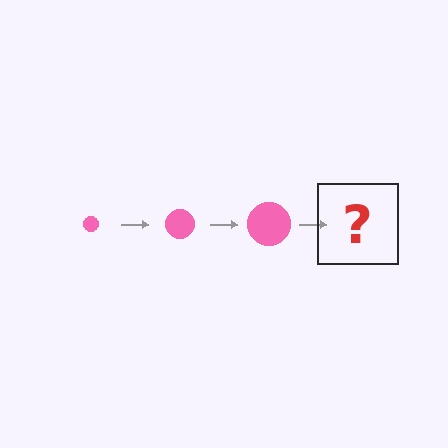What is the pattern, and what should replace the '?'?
The pattern is that the circle gets progressively larger each step. The '?' should be a pink circle, larger than the previous one.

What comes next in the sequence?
The next element should be a pink circle, larger than the previous one.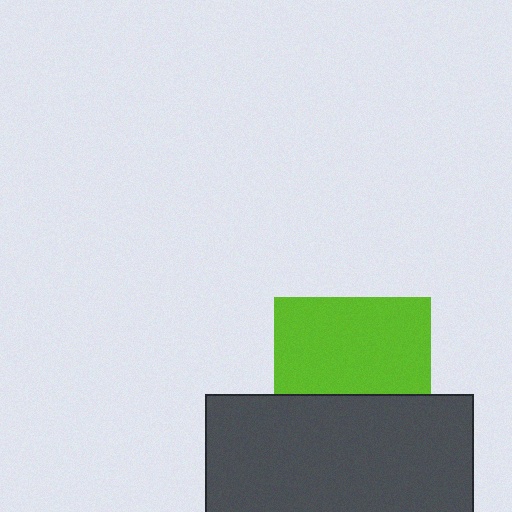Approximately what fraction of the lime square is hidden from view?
Roughly 38% of the lime square is hidden behind the dark gray rectangle.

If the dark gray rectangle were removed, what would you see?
You would see the complete lime square.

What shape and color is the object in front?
The object in front is a dark gray rectangle.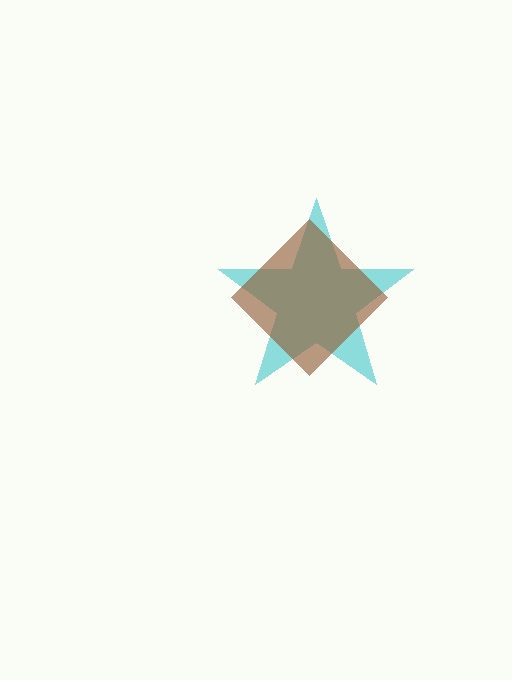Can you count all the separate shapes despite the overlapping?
Yes, there are 2 separate shapes.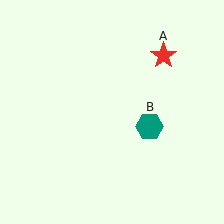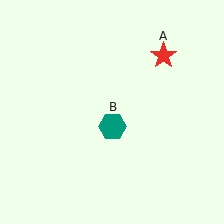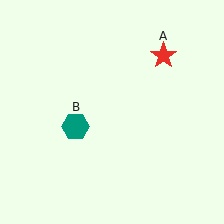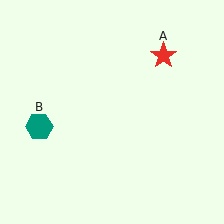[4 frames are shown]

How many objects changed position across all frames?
1 object changed position: teal hexagon (object B).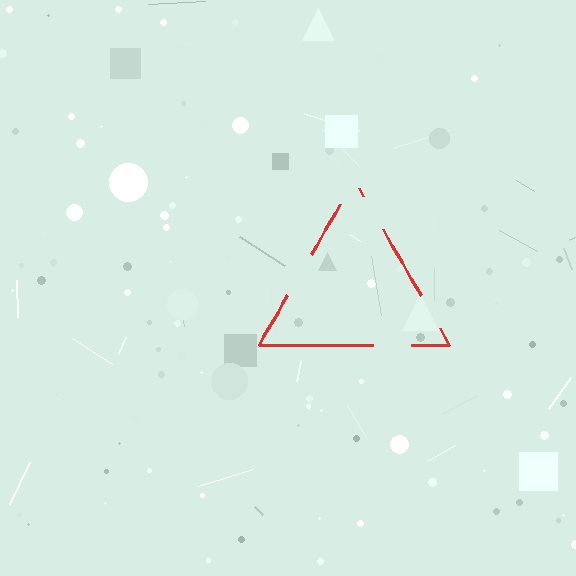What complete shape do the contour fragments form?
The contour fragments form a triangle.